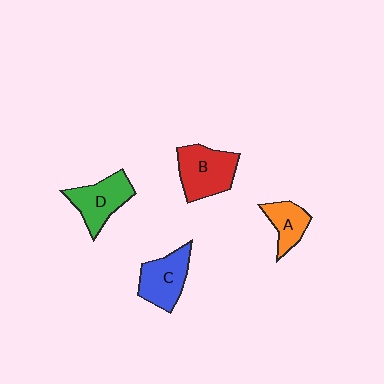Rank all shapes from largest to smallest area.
From largest to smallest: B (red), D (green), C (blue), A (orange).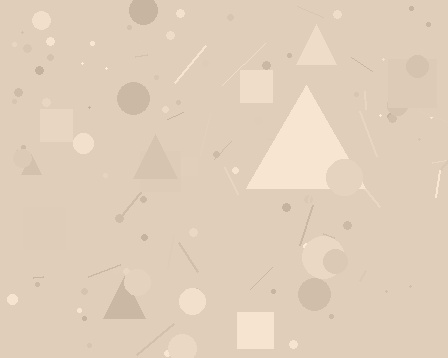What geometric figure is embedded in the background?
A triangle is embedded in the background.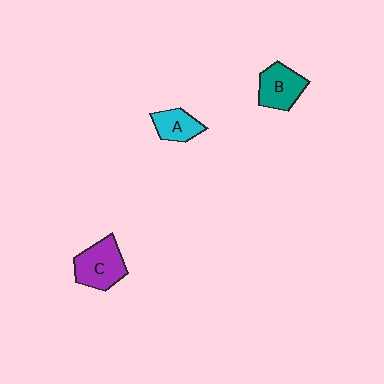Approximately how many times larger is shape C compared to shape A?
Approximately 1.6 times.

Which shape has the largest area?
Shape C (purple).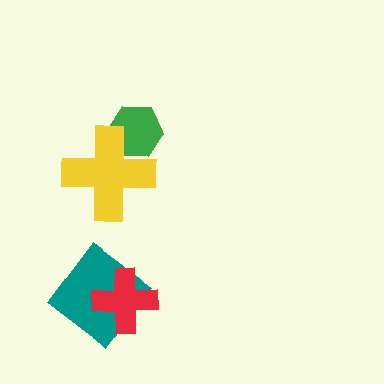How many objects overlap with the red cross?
1 object overlaps with the red cross.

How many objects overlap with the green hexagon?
1 object overlaps with the green hexagon.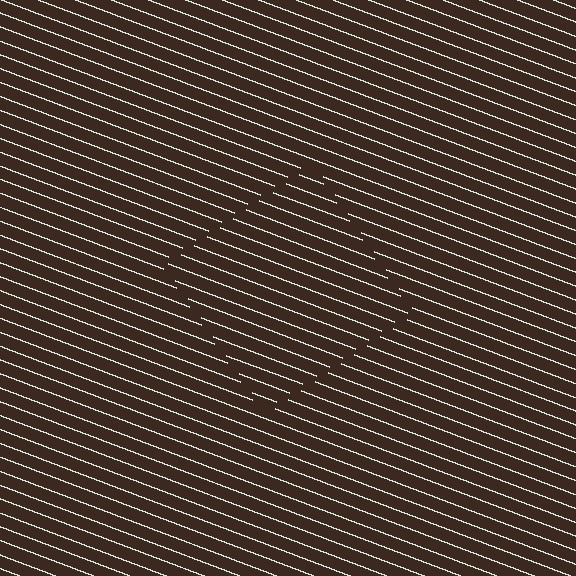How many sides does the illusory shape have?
4 sides — the line-ends trace a square.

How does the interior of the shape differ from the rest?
The interior of the shape contains the same grating, shifted by half a period — the contour is defined by the phase discontinuity where line-ends from the inner and outer gratings abut.